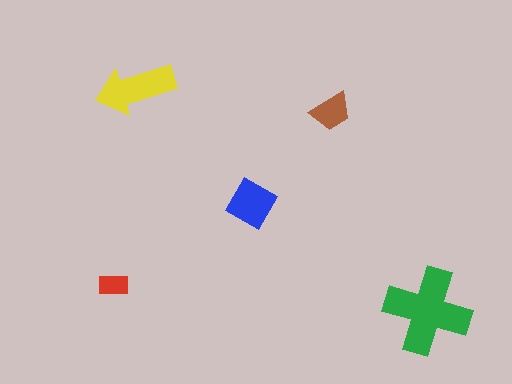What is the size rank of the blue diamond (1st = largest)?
3rd.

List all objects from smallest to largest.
The red rectangle, the brown trapezoid, the blue diamond, the yellow arrow, the green cross.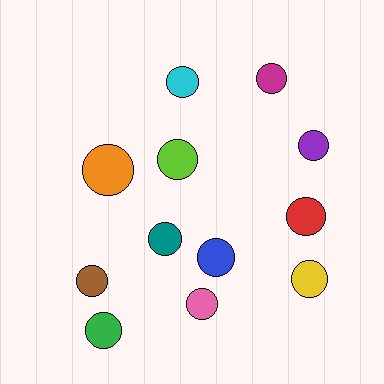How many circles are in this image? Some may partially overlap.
There are 12 circles.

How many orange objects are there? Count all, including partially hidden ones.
There is 1 orange object.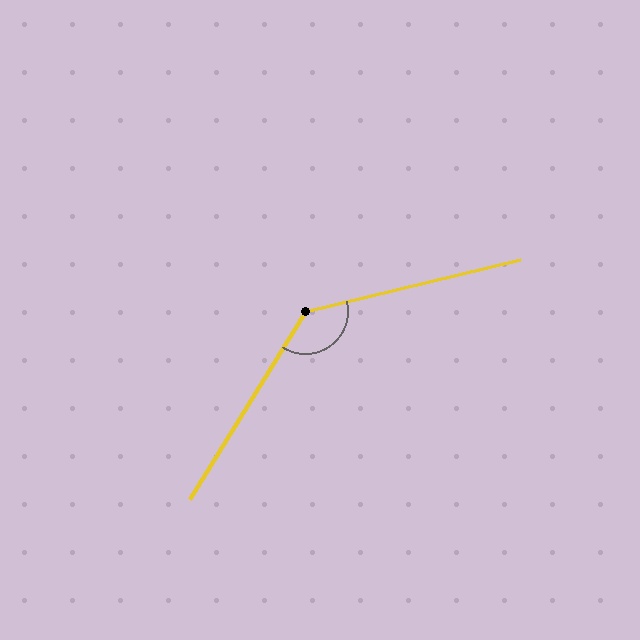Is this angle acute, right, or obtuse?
It is obtuse.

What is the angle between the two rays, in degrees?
Approximately 135 degrees.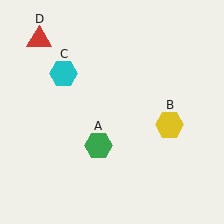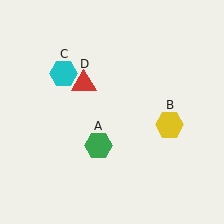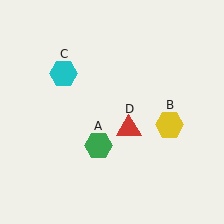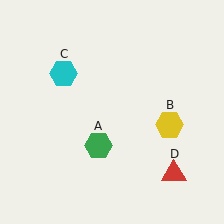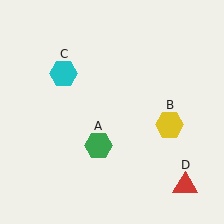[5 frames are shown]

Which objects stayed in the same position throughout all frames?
Green hexagon (object A) and yellow hexagon (object B) and cyan hexagon (object C) remained stationary.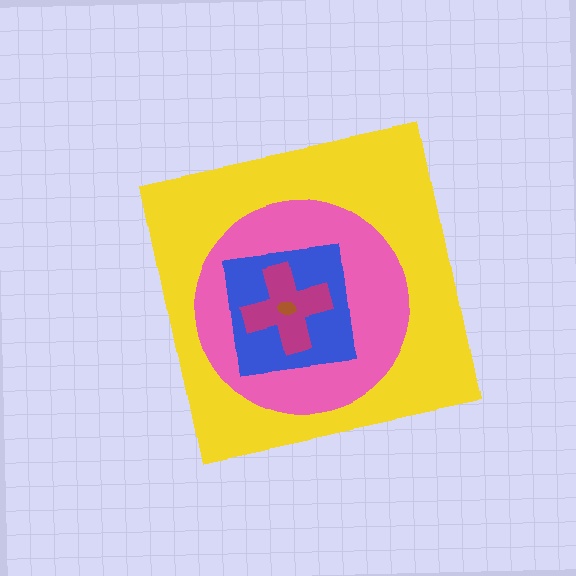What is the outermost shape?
The yellow square.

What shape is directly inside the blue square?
The magenta cross.